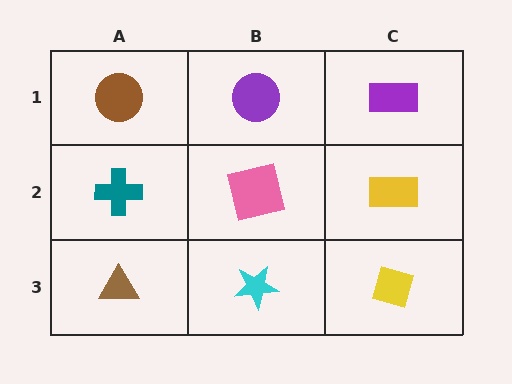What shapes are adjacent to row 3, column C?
A yellow rectangle (row 2, column C), a cyan star (row 3, column B).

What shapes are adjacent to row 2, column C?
A purple rectangle (row 1, column C), a yellow diamond (row 3, column C), a pink square (row 2, column B).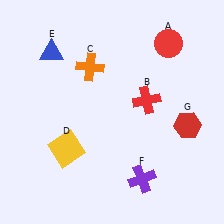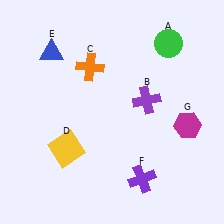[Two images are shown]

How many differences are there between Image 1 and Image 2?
There are 3 differences between the two images.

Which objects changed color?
A changed from red to green. B changed from red to purple. G changed from red to magenta.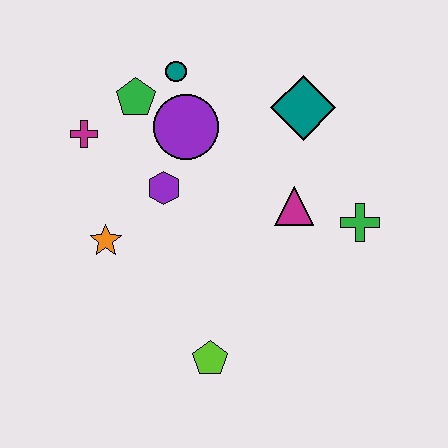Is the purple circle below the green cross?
No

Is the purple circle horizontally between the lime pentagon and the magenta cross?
Yes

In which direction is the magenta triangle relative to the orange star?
The magenta triangle is to the right of the orange star.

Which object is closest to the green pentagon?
The teal circle is closest to the green pentagon.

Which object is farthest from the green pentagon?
The lime pentagon is farthest from the green pentagon.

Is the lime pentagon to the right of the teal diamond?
No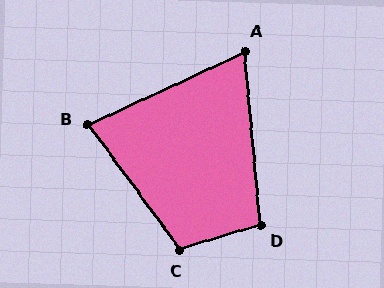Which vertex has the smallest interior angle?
A, at approximately 71 degrees.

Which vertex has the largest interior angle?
C, at approximately 109 degrees.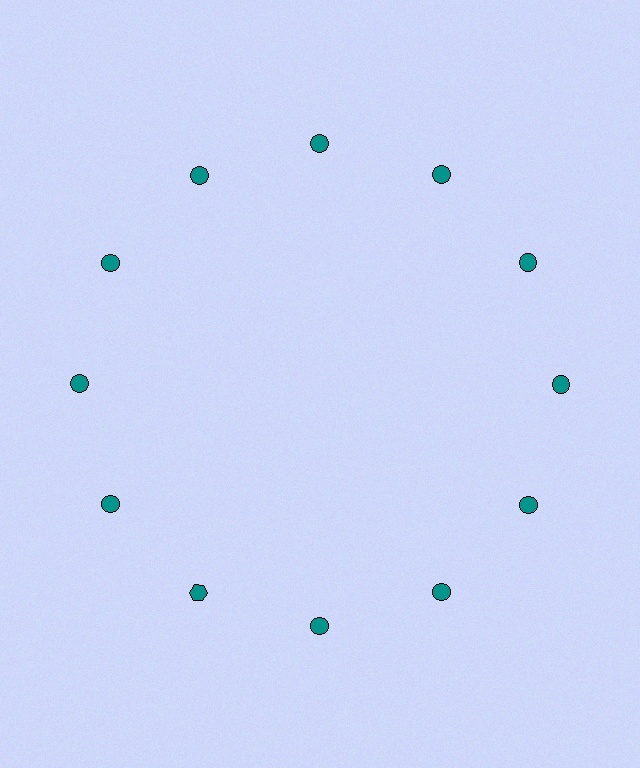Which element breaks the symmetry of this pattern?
The teal hexagon at roughly the 7 o'clock position breaks the symmetry. All other shapes are teal circles.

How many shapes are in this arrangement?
There are 12 shapes arranged in a ring pattern.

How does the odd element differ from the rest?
It has a different shape: hexagon instead of circle.